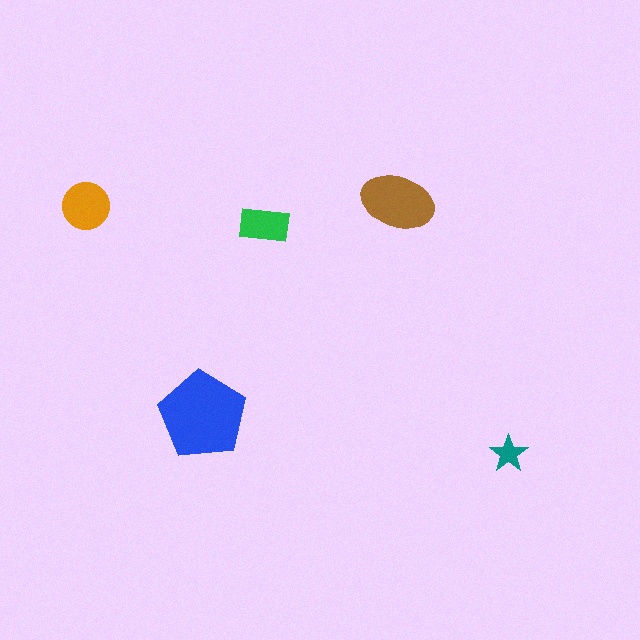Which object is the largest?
The blue pentagon.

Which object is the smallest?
The teal star.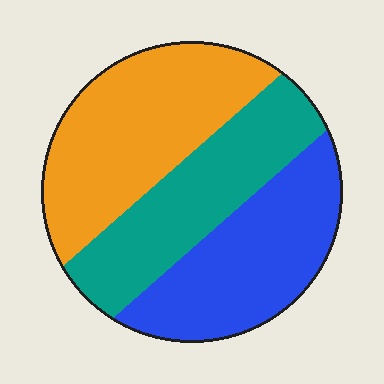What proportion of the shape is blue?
Blue covers around 30% of the shape.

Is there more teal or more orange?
Orange.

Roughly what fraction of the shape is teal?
Teal covers 30% of the shape.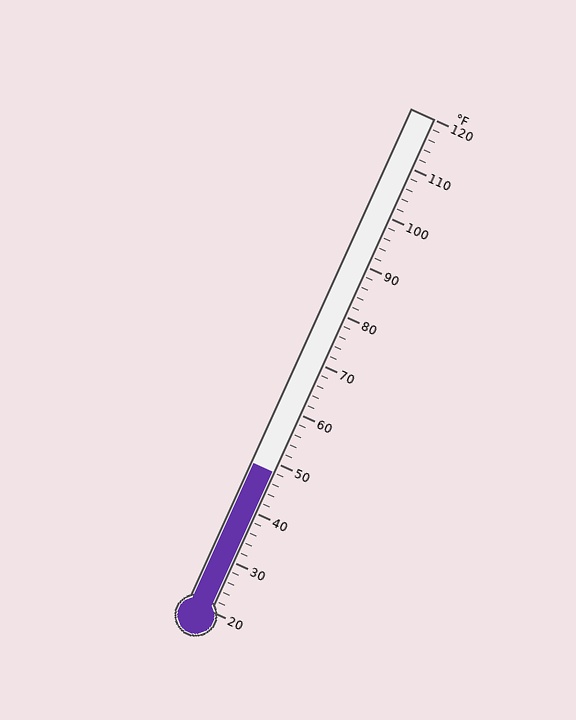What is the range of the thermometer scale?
The thermometer scale ranges from 20°F to 120°F.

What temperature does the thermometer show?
The thermometer shows approximately 48°F.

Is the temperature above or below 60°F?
The temperature is below 60°F.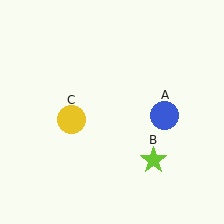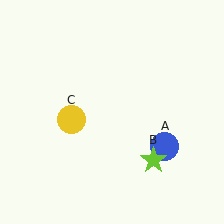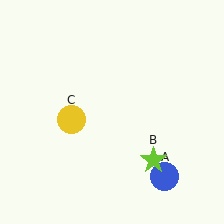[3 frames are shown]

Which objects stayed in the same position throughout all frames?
Lime star (object B) and yellow circle (object C) remained stationary.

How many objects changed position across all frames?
1 object changed position: blue circle (object A).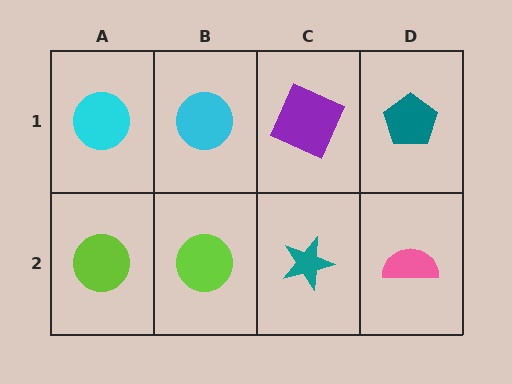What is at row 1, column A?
A cyan circle.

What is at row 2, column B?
A lime circle.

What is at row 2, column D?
A pink semicircle.